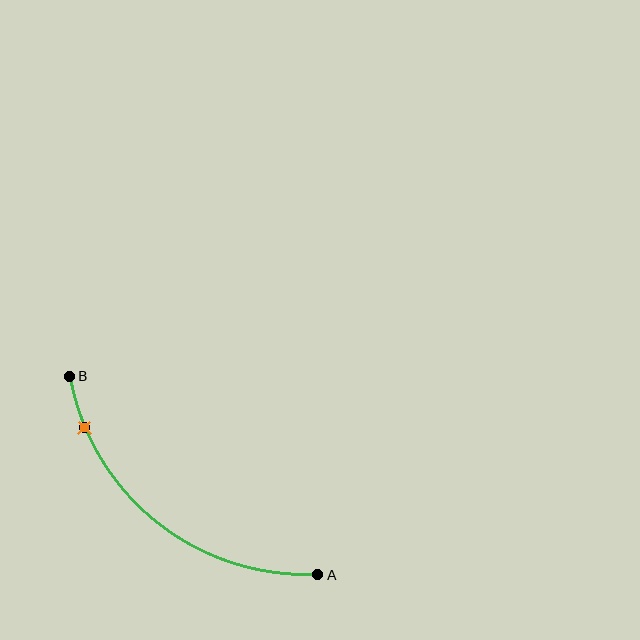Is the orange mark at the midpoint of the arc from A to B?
No. The orange mark lies on the arc but is closer to endpoint B. The arc midpoint would be at the point on the curve equidistant along the arc from both A and B.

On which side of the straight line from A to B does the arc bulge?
The arc bulges below and to the left of the straight line connecting A and B.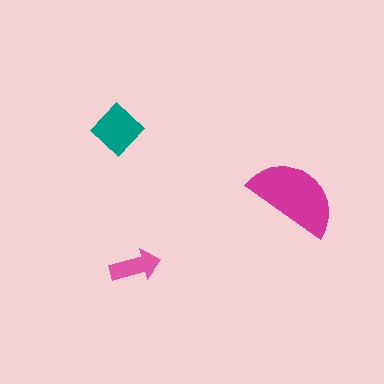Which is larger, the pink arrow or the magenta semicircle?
The magenta semicircle.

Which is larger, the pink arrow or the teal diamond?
The teal diamond.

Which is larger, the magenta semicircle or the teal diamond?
The magenta semicircle.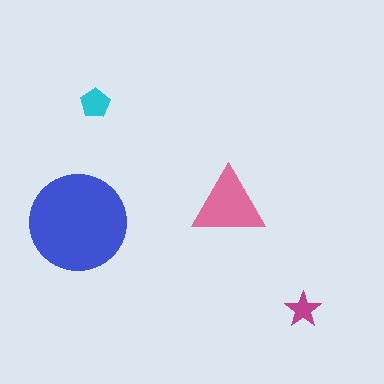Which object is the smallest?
The magenta star.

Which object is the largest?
The blue circle.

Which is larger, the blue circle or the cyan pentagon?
The blue circle.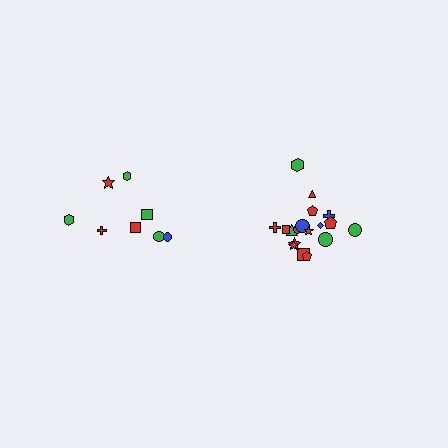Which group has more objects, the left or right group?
The right group.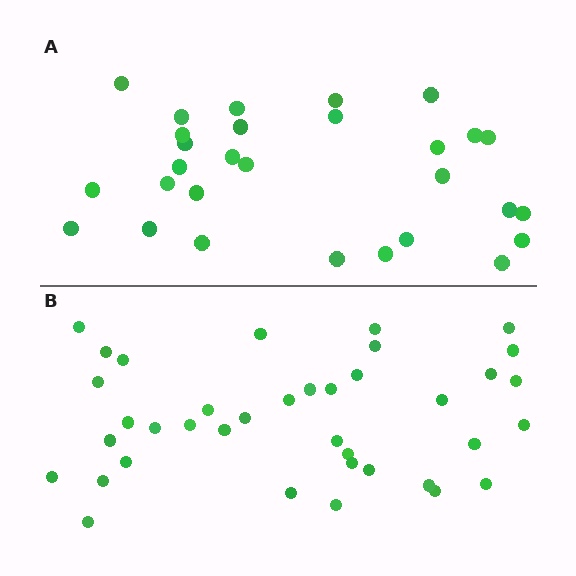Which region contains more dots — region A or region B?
Region B (the bottom region) has more dots.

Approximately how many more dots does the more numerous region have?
Region B has roughly 8 or so more dots than region A.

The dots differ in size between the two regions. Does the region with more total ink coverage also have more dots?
No. Region A has more total ink coverage because its dots are larger, but region B actually contains more individual dots. Total area can be misleading — the number of items is what matters here.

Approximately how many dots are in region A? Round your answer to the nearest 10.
About 30 dots. (The exact count is 29, which rounds to 30.)